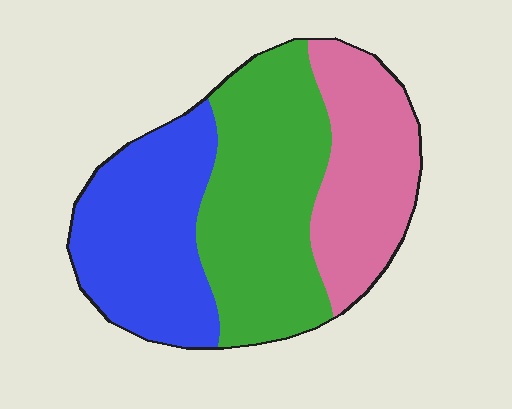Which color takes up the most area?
Green, at roughly 40%.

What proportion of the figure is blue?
Blue covers roughly 35% of the figure.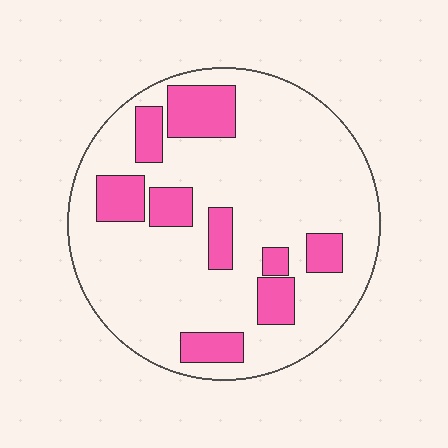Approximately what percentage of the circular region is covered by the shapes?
Approximately 20%.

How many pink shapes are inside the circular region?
9.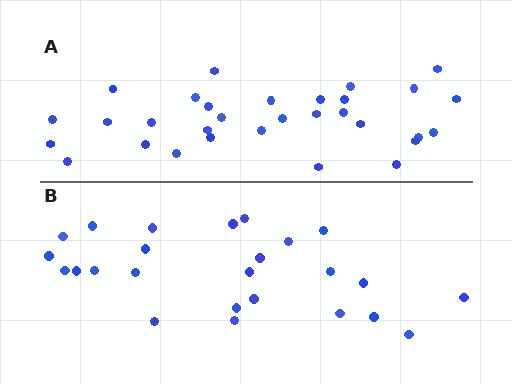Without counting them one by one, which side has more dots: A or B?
Region A (the top region) has more dots.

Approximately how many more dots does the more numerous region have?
Region A has about 6 more dots than region B.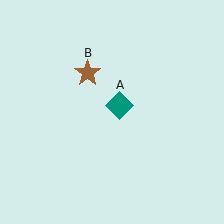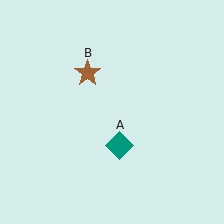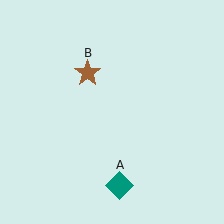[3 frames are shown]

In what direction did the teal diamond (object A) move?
The teal diamond (object A) moved down.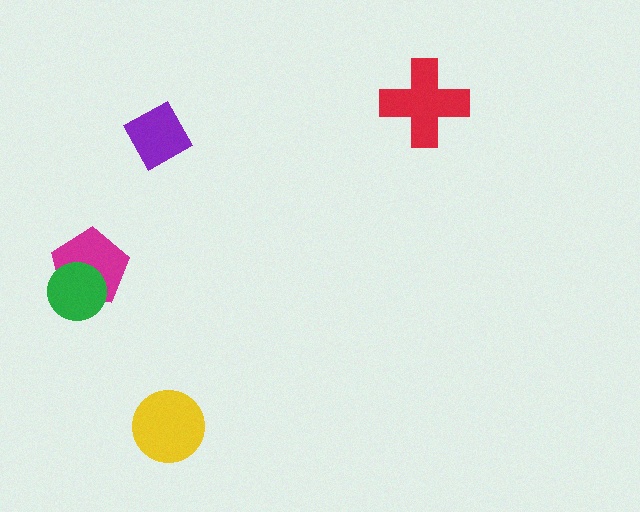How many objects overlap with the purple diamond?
0 objects overlap with the purple diamond.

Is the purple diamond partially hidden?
No, no other shape covers it.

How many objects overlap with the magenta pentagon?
1 object overlaps with the magenta pentagon.